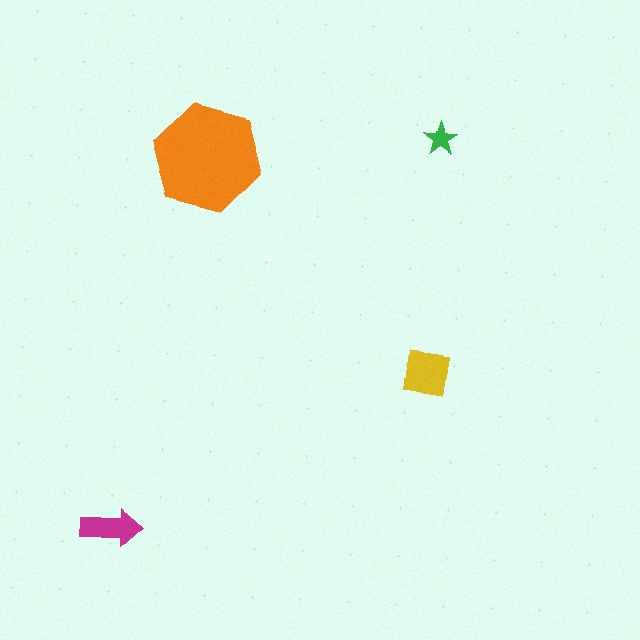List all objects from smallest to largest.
The green star, the magenta arrow, the yellow square, the orange hexagon.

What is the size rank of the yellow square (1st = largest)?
2nd.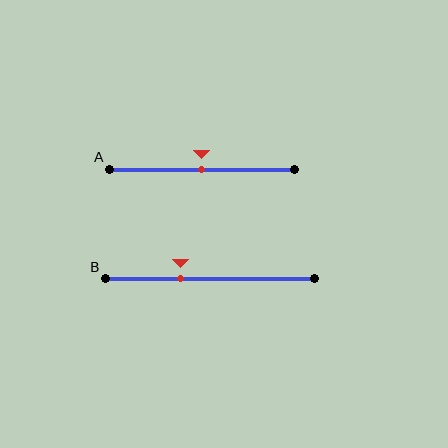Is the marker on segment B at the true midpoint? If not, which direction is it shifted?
No, the marker on segment B is shifted to the left by about 14% of the segment length.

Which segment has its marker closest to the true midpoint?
Segment A has its marker closest to the true midpoint.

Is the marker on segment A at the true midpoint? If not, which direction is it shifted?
Yes, the marker on segment A is at the true midpoint.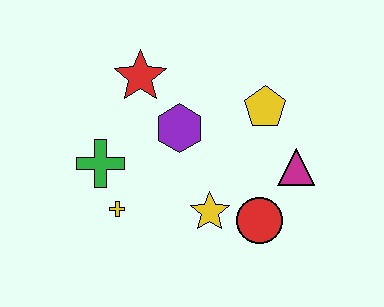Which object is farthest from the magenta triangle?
The green cross is farthest from the magenta triangle.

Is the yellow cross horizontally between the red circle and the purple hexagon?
No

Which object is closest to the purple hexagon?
The red star is closest to the purple hexagon.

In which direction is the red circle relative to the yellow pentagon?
The red circle is below the yellow pentagon.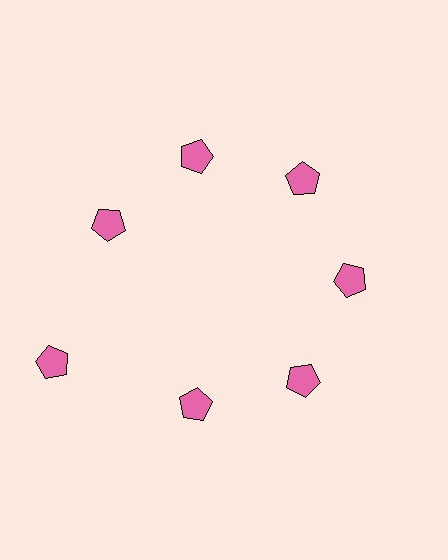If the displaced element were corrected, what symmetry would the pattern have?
It would have 7-fold rotational symmetry — the pattern would map onto itself every 51 degrees.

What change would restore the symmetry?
The symmetry would be restored by moving it inward, back onto the ring so that all 7 pentagons sit at equal angles and equal distance from the center.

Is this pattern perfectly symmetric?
No. The 7 pink pentagons are arranged in a ring, but one element near the 8 o'clock position is pushed outward from the center, breaking the 7-fold rotational symmetry.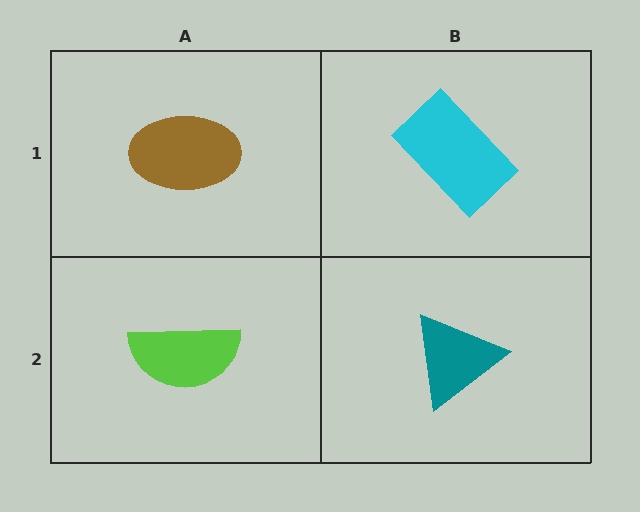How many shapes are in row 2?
2 shapes.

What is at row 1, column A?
A brown ellipse.